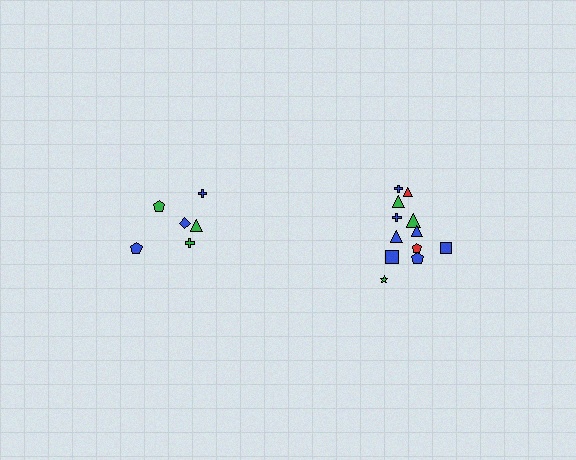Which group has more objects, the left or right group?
The right group.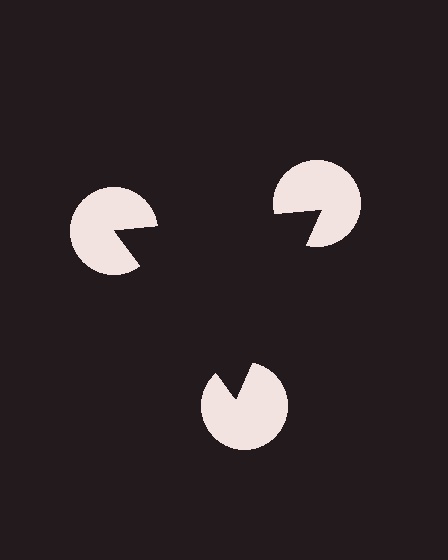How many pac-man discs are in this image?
There are 3 — one at each vertex of the illusory triangle.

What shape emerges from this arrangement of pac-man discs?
An illusory triangle — its edges are inferred from the aligned wedge cuts in the pac-man discs, not physically drawn.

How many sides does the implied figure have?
3 sides.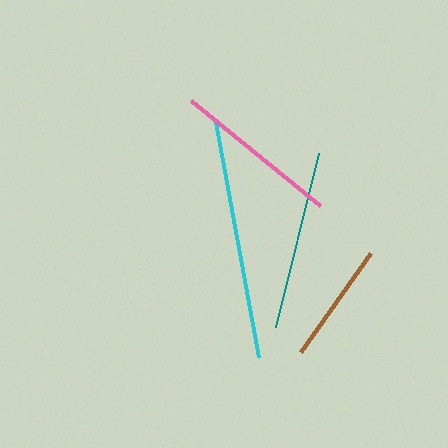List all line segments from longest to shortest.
From longest to shortest: cyan, teal, pink, brown.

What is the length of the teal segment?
The teal segment is approximately 179 pixels long.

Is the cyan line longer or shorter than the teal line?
The cyan line is longer than the teal line.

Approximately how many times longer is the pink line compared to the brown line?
The pink line is approximately 1.4 times the length of the brown line.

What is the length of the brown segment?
The brown segment is approximately 121 pixels long.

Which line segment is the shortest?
The brown line is the shortest at approximately 121 pixels.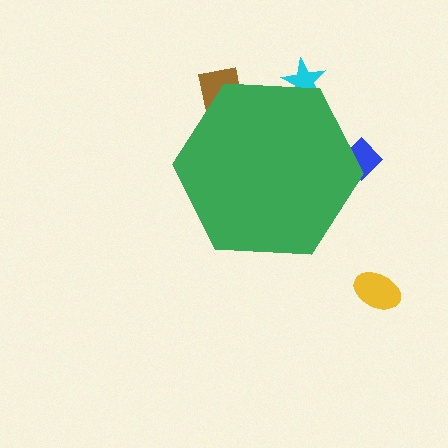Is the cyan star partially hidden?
Yes, the cyan star is partially hidden behind the green hexagon.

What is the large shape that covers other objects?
A green hexagon.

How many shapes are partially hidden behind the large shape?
3 shapes are partially hidden.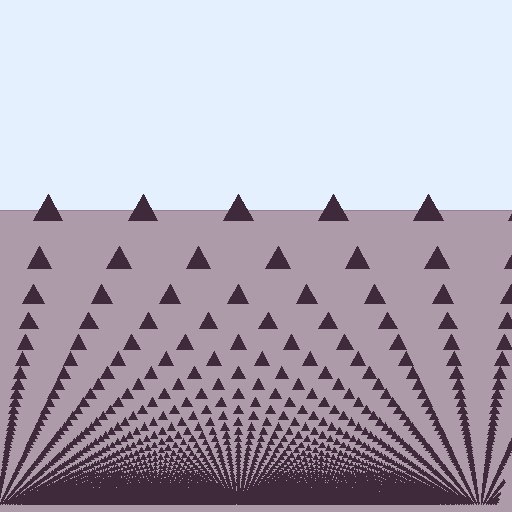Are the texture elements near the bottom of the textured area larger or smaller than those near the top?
Smaller. The gradient is inverted — elements near the bottom are smaller and denser.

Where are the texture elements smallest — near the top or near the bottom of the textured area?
Near the bottom.